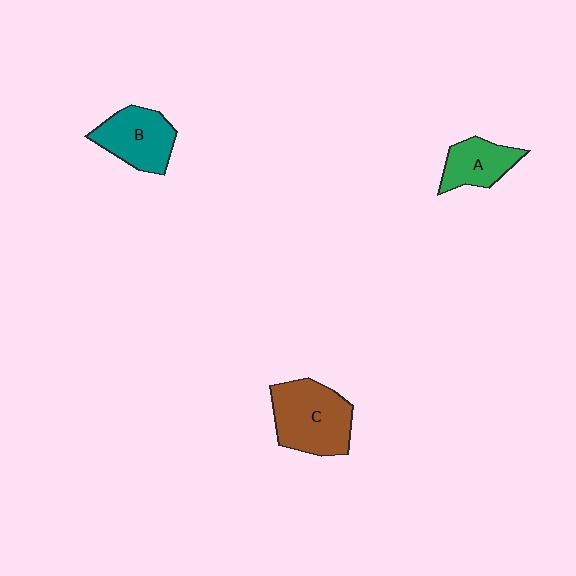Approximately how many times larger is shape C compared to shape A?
Approximately 1.7 times.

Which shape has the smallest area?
Shape A (green).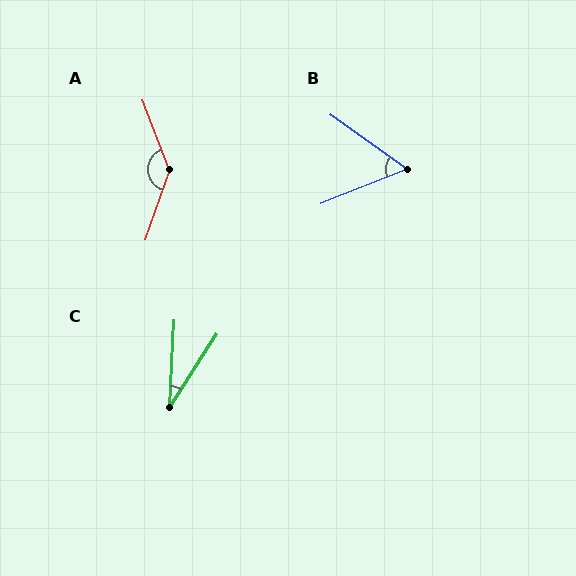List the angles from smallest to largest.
C (30°), B (58°), A (140°).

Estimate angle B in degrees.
Approximately 58 degrees.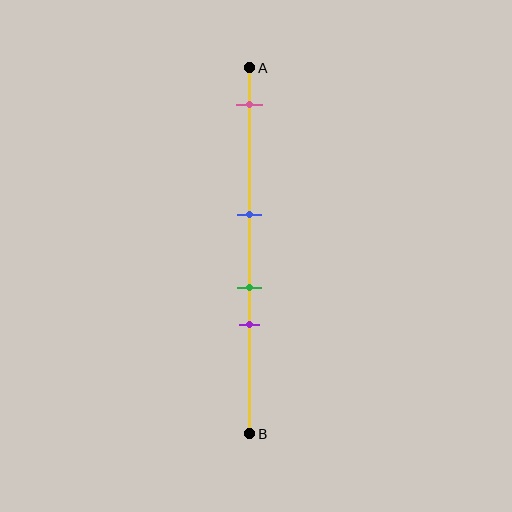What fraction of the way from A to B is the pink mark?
The pink mark is approximately 10% (0.1) of the way from A to B.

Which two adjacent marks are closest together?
The green and purple marks are the closest adjacent pair.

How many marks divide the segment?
There are 4 marks dividing the segment.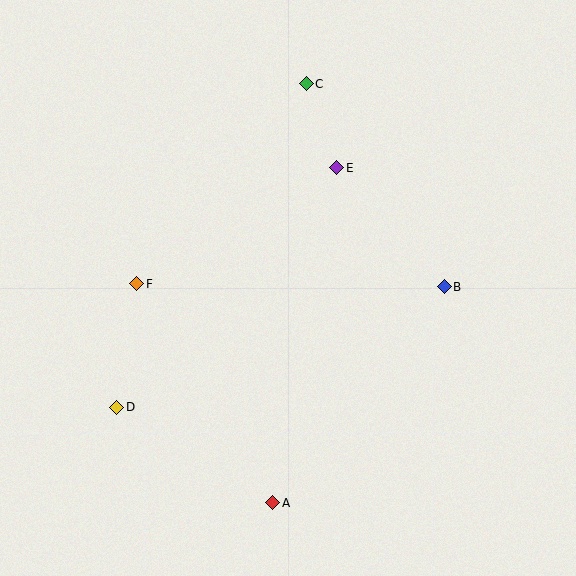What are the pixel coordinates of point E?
Point E is at (337, 168).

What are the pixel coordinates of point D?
Point D is at (117, 407).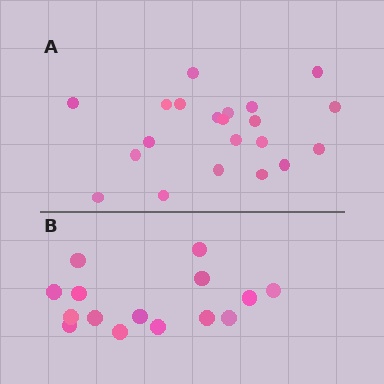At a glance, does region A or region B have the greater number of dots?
Region A (the top region) has more dots.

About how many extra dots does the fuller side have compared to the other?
Region A has about 6 more dots than region B.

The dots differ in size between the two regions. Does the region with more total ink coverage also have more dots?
No. Region B has more total ink coverage because its dots are larger, but region A actually contains more individual dots. Total area can be misleading — the number of items is what matters here.